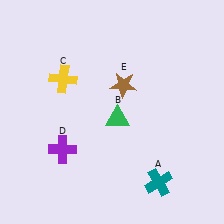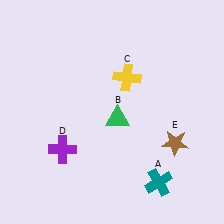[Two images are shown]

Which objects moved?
The objects that moved are: the yellow cross (C), the brown star (E).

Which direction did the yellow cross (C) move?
The yellow cross (C) moved right.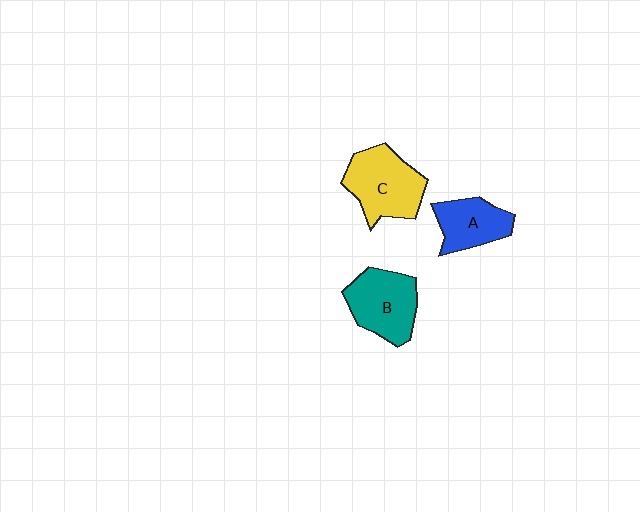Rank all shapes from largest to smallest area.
From largest to smallest: C (yellow), B (teal), A (blue).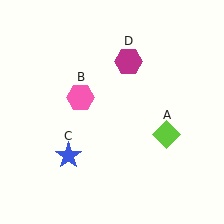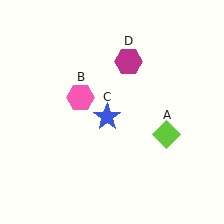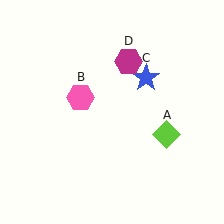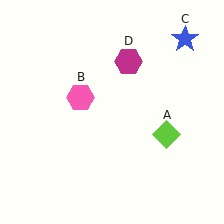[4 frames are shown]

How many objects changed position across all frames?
1 object changed position: blue star (object C).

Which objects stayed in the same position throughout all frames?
Lime diamond (object A) and pink hexagon (object B) and magenta hexagon (object D) remained stationary.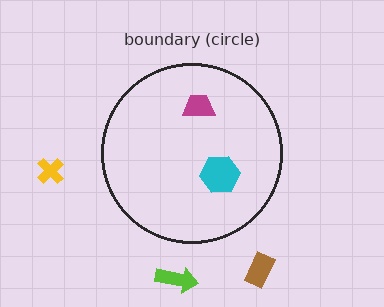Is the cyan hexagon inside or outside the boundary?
Inside.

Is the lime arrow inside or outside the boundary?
Outside.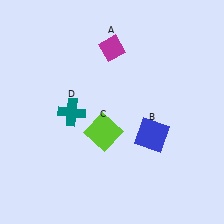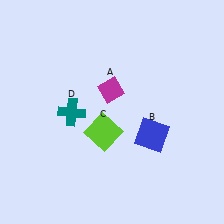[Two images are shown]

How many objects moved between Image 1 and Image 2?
1 object moved between the two images.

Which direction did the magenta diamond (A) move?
The magenta diamond (A) moved down.